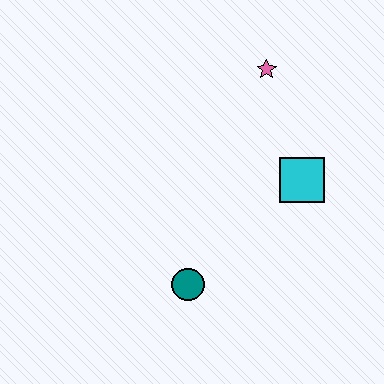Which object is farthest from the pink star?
The teal circle is farthest from the pink star.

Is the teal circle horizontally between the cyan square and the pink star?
No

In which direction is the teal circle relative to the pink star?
The teal circle is below the pink star.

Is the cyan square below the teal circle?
No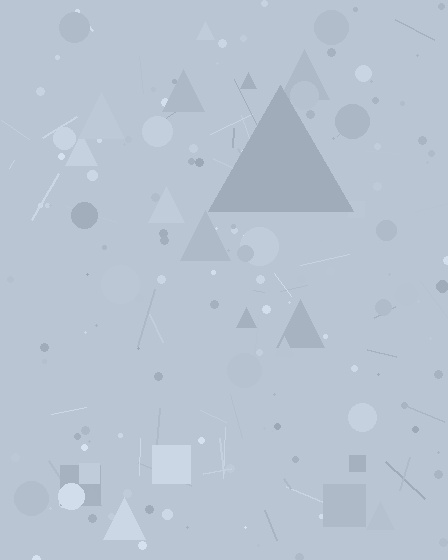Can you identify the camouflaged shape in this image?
The camouflaged shape is a triangle.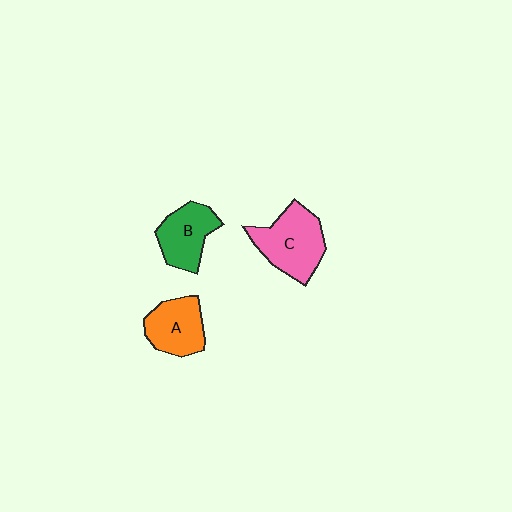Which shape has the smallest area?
Shape B (green).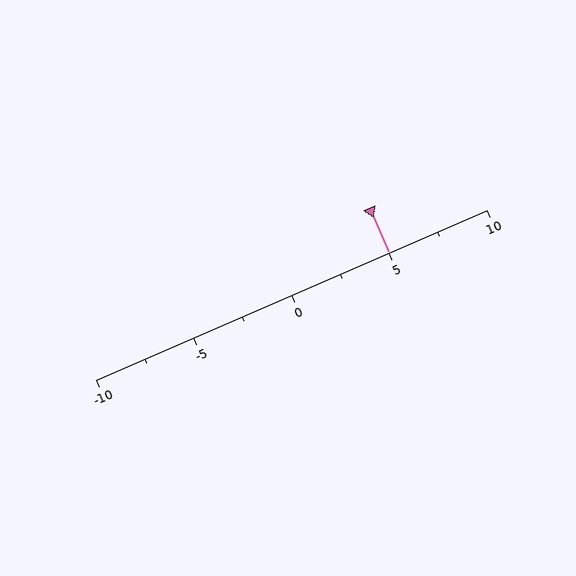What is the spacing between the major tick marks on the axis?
The major ticks are spaced 5 apart.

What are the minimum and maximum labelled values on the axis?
The axis runs from -10 to 10.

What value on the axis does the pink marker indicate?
The marker indicates approximately 5.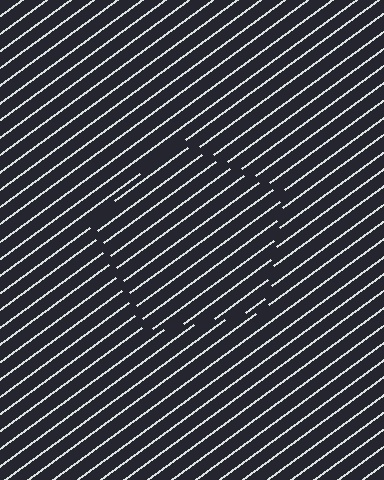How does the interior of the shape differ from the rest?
The interior of the shape contains the same grating, shifted by half a period — the contour is defined by the phase discontinuity where line-ends from the inner and outer gratings abut.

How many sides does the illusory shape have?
5 sides — the line-ends trace a pentagon.